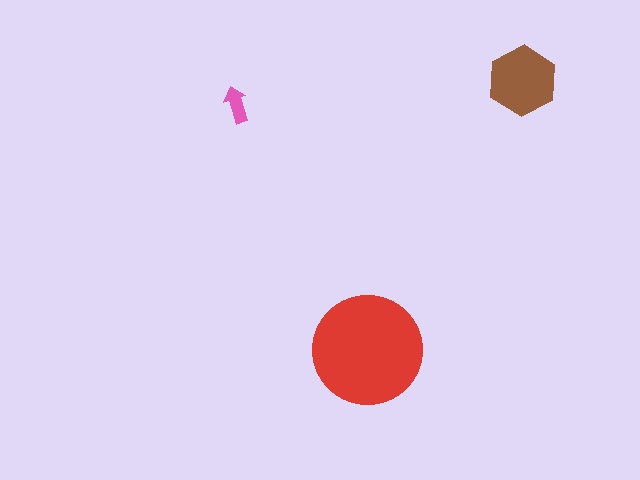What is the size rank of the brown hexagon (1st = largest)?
2nd.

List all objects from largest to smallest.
The red circle, the brown hexagon, the pink arrow.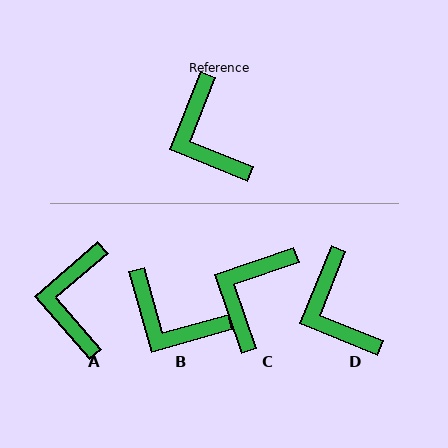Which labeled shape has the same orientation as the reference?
D.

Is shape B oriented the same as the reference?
No, it is off by about 38 degrees.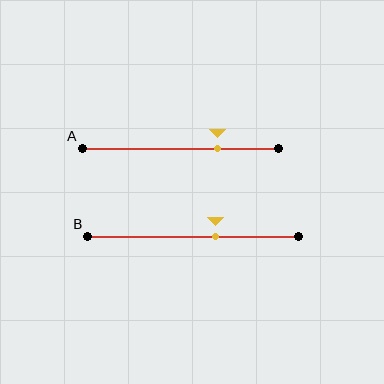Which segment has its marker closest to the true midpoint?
Segment B has its marker closest to the true midpoint.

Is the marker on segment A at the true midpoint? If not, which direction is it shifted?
No, the marker on segment A is shifted to the right by about 19% of the segment length.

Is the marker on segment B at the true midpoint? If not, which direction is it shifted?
No, the marker on segment B is shifted to the right by about 11% of the segment length.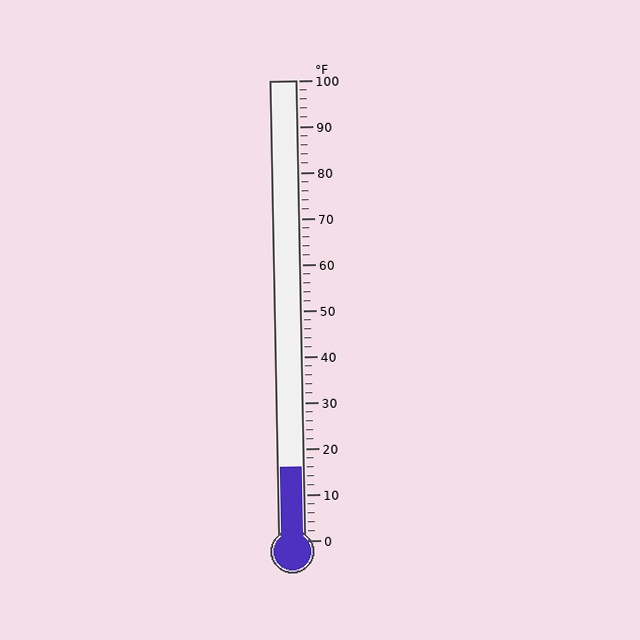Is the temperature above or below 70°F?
The temperature is below 70°F.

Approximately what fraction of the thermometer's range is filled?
The thermometer is filled to approximately 15% of its range.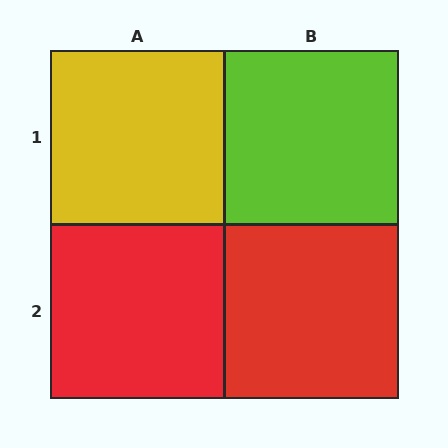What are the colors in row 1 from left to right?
Yellow, lime.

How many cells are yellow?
1 cell is yellow.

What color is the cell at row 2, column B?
Red.